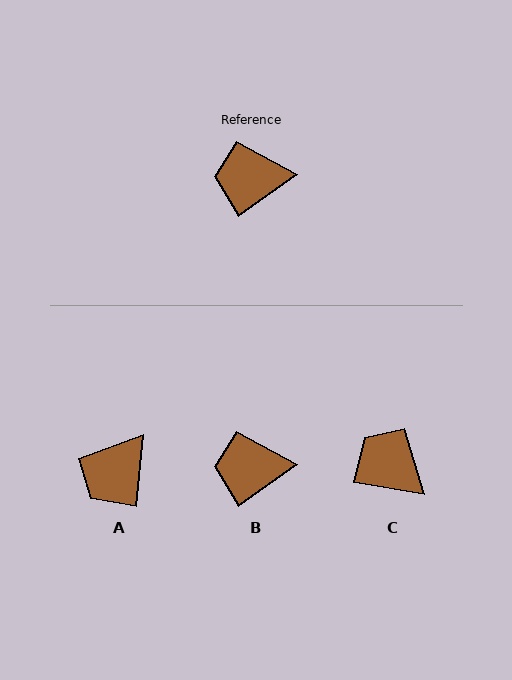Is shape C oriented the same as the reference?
No, it is off by about 45 degrees.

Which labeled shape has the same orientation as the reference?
B.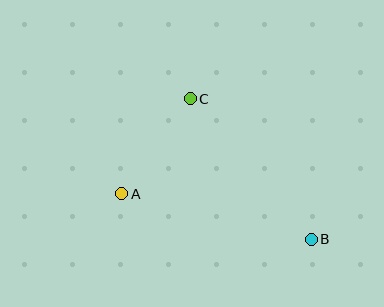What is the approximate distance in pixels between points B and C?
The distance between B and C is approximately 185 pixels.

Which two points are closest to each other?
Points A and C are closest to each other.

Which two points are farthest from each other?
Points A and B are farthest from each other.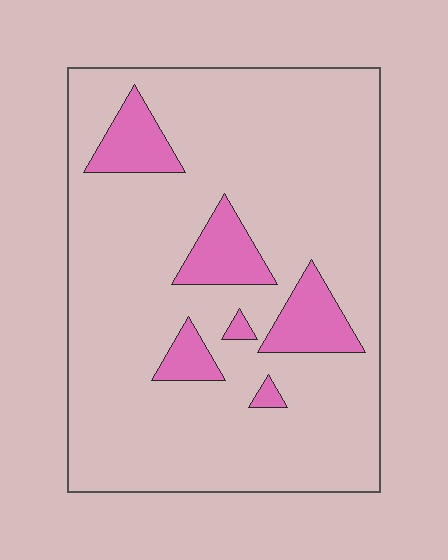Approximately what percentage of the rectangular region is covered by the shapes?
Approximately 15%.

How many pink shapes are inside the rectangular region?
6.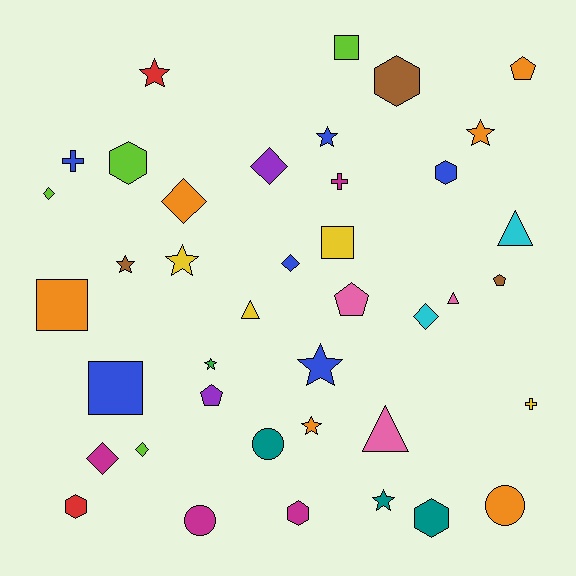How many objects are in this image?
There are 40 objects.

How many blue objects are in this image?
There are 6 blue objects.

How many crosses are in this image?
There are 3 crosses.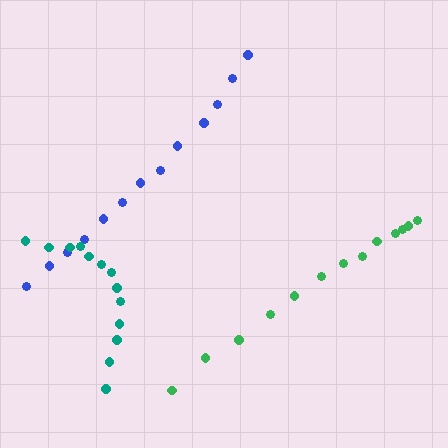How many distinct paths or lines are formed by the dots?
There are 3 distinct paths.